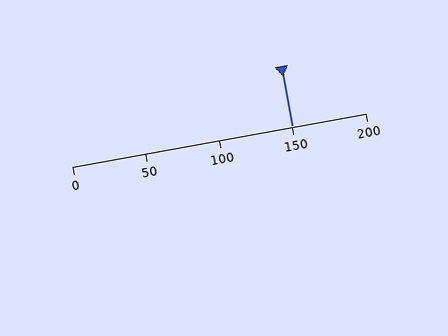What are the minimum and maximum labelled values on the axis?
The axis runs from 0 to 200.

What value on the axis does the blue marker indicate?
The marker indicates approximately 150.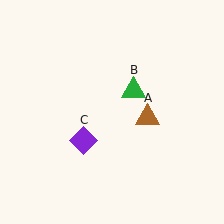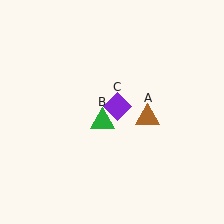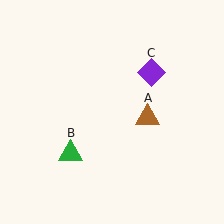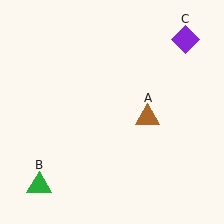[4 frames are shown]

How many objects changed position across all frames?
2 objects changed position: green triangle (object B), purple diamond (object C).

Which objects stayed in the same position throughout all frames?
Brown triangle (object A) remained stationary.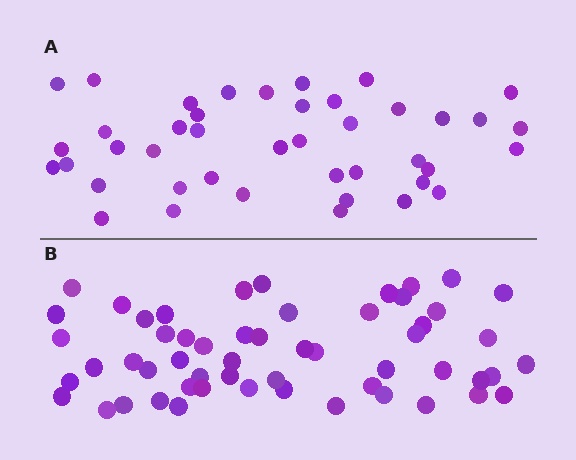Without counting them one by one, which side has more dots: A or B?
Region B (the bottom region) has more dots.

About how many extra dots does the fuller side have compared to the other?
Region B has approximately 15 more dots than region A.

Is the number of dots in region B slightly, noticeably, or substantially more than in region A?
Region B has noticeably more, but not dramatically so. The ratio is roughly 1.3 to 1.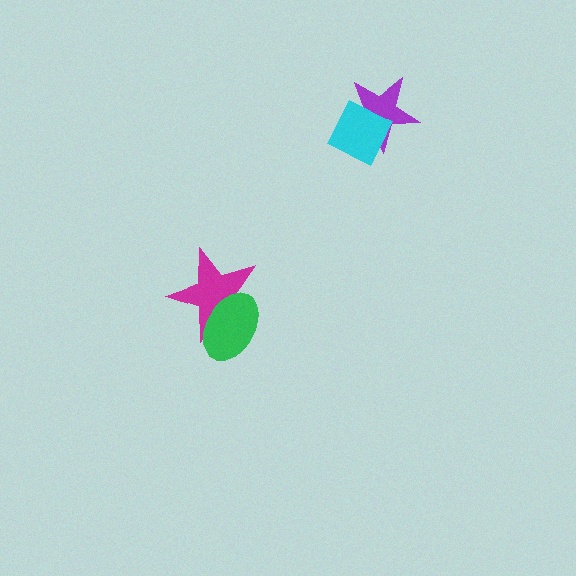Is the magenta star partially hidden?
Yes, it is partially covered by another shape.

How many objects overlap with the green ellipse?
1 object overlaps with the green ellipse.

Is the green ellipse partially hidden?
No, no other shape covers it.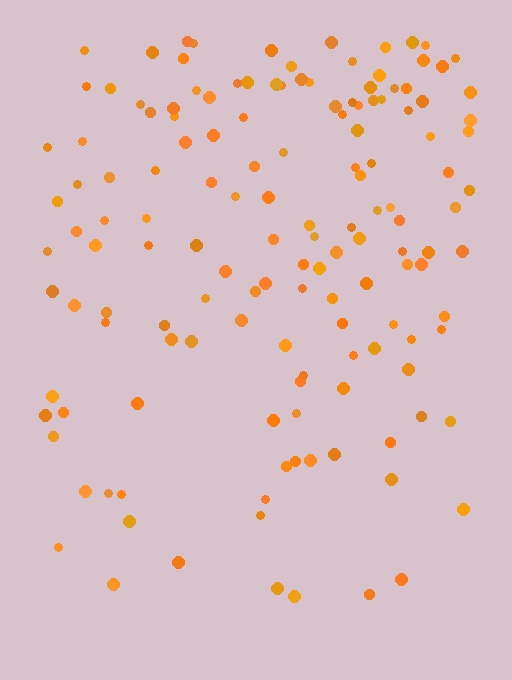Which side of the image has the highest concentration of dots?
The top.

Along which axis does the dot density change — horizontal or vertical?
Vertical.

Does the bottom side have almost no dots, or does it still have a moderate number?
Still a moderate number, just noticeably fewer than the top.